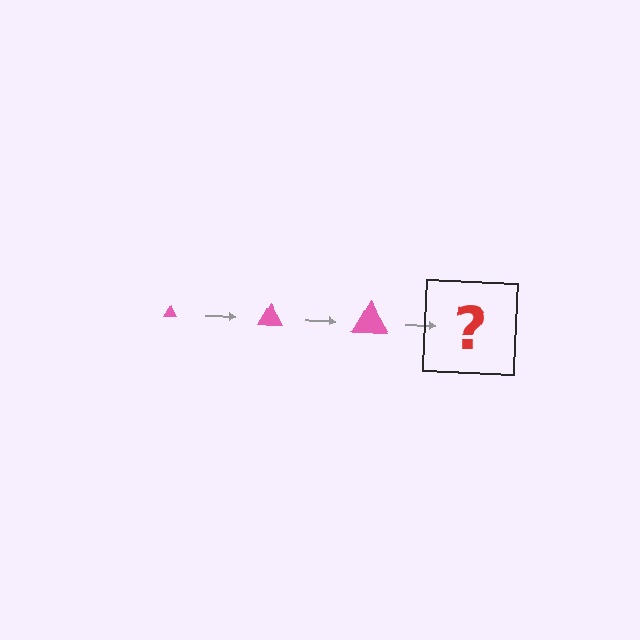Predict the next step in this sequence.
The next step is a pink triangle, larger than the previous one.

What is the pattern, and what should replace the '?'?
The pattern is that the triangle gets progressively larger each step. The '?' should be a pink triangle, larger than the previous one.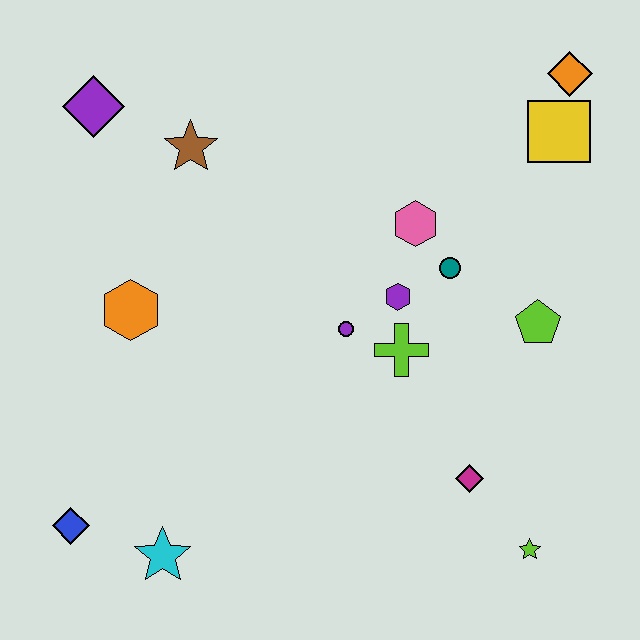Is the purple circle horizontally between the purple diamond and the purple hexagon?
Yes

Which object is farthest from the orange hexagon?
The orange diamond is farthest from the orange hexagon.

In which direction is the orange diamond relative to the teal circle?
The orange diamond is above the teal circle.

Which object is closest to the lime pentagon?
The teal circle is closest to the lime pentagon.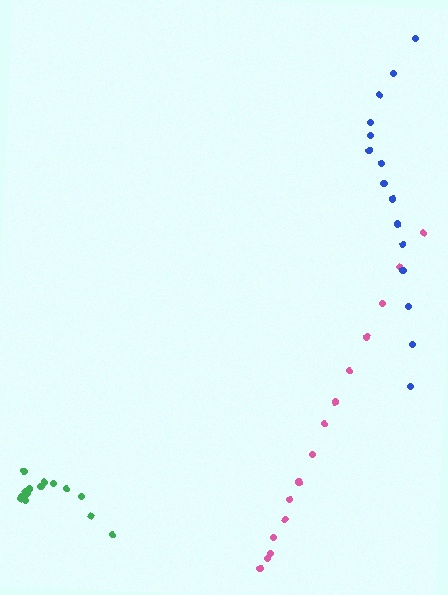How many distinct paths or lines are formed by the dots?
There are 3 distinct paths.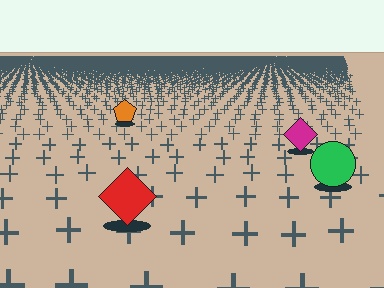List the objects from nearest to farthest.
From nearest to farthest: the red diamond, the green circle, the magenta diamond, the orange pentagon.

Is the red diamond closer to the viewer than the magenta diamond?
Yes. The red diamond is closer — you can tell from the texture gradient: the ground texture is coarser near it.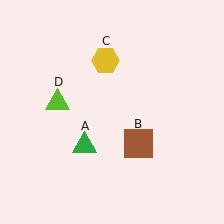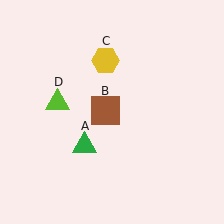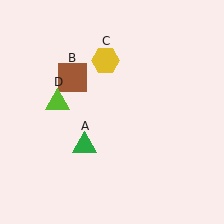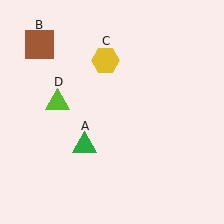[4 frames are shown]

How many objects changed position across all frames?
1 object changed position: brown square (object B).